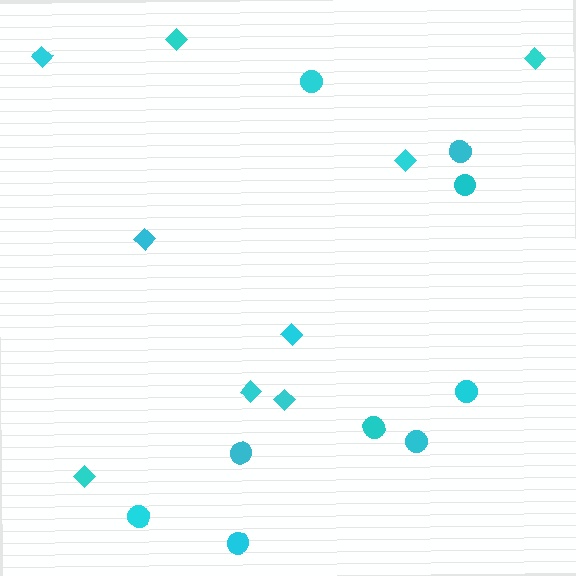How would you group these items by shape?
There are 2 groups: one group of circles (9) and one group of diamonds (9).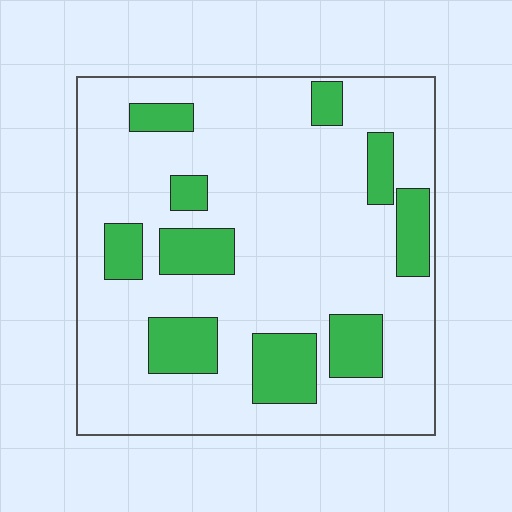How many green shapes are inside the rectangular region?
10.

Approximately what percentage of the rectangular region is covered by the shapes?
Approximately 20%.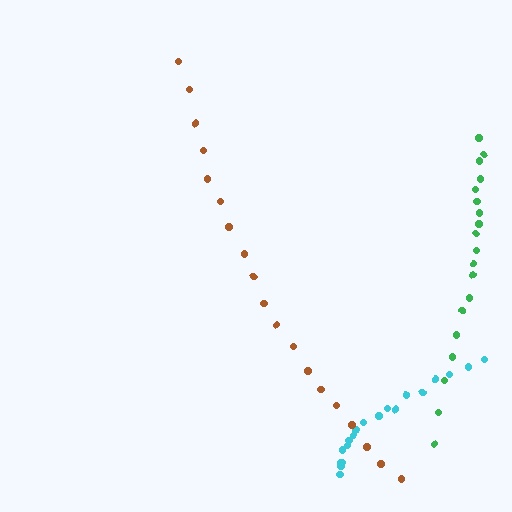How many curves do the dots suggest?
There are 3 distinct paths.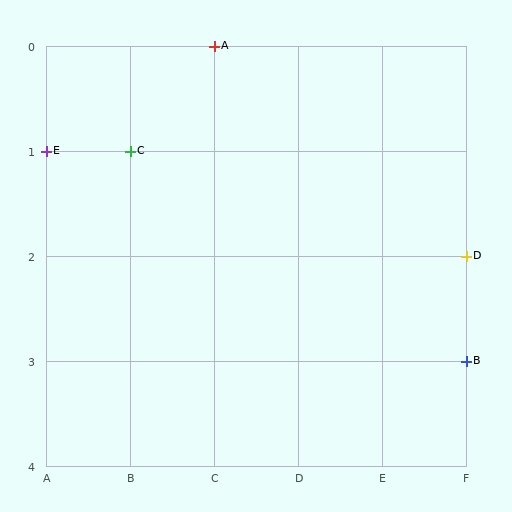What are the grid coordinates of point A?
Point A is at grid coordinates (C, 0).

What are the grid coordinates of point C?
Point C is at grid coordinates (B, 1).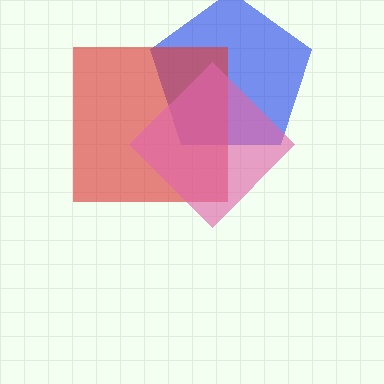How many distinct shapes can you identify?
There are 3 distinct shapes: a blue pentagon, a red square, a pink diamond.